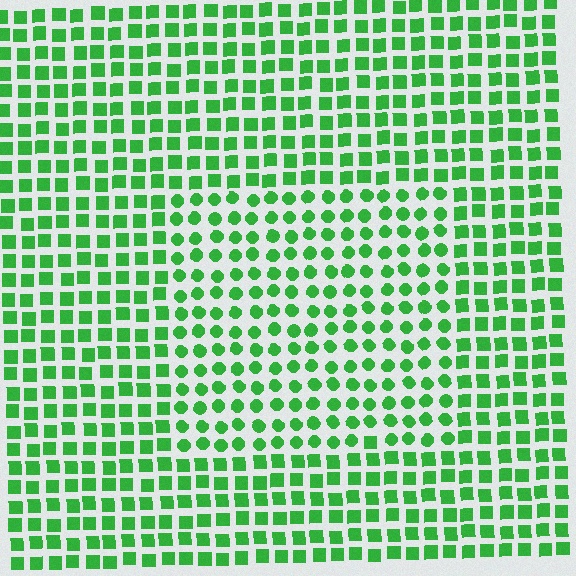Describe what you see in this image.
The image is filled with small green elements arranged in a uniform grid. A rectangle-shaped region contains circles, while the surrounding area contains squares. The boundary is defined purely by the change in element shape.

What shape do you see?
I see a rectangle.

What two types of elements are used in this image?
The image uses circles inside the rectangle region and squares outside it.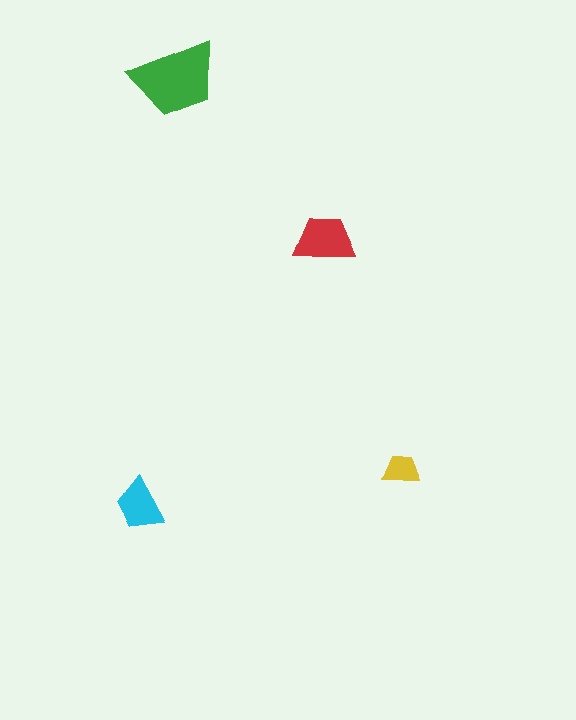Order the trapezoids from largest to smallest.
the green one, the red one, the cyan one, the yellow one.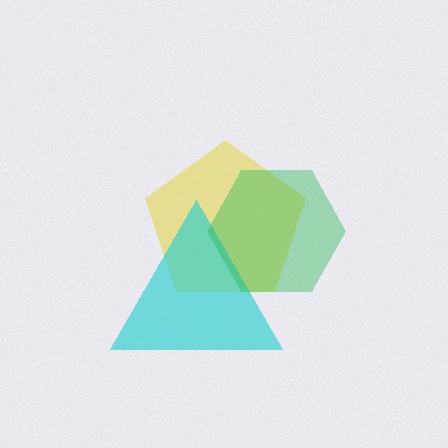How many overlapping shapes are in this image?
There are 3 overlapping shapes in the image.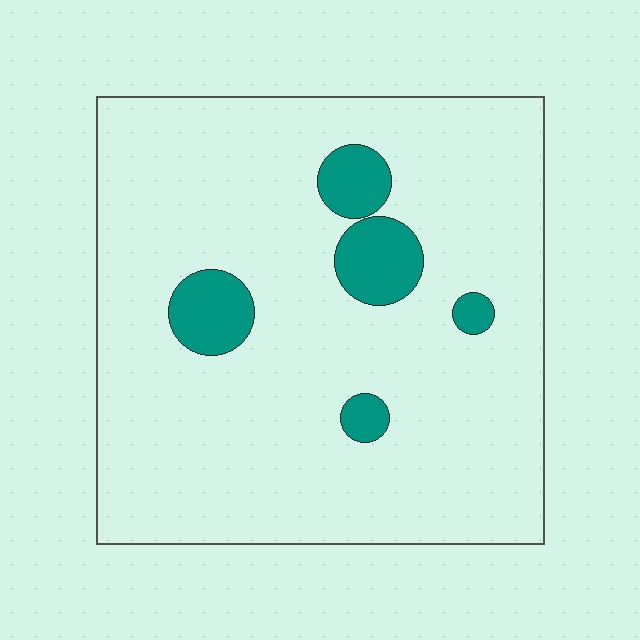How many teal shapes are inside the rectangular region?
5.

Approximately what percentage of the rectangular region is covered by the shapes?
Approximately 10%.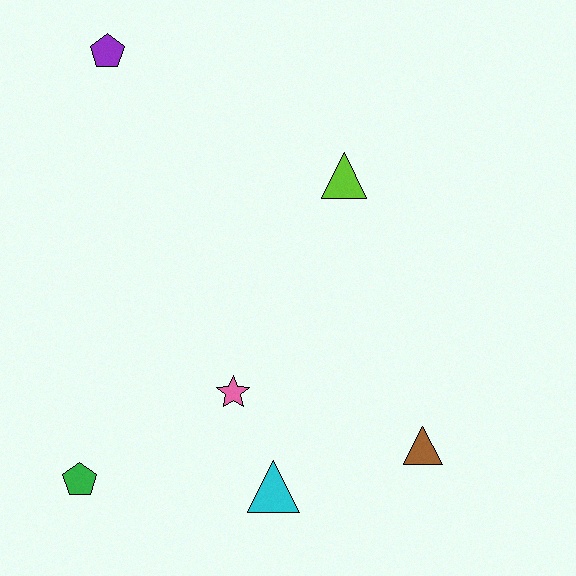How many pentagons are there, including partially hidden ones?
There are 2 pentagons.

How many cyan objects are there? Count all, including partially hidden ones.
There is 1 cyan object.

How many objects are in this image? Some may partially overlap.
There are 6 objects.